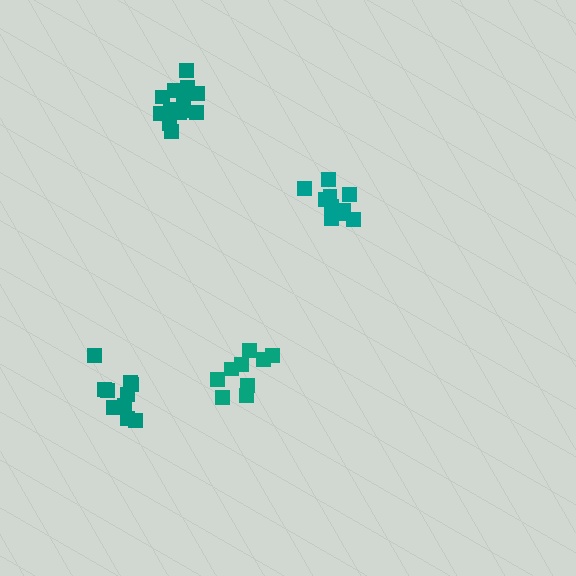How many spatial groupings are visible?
There are 4 spatial groupings.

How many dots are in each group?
Group 1: 9 dots, Group 2: 13 dots, Group 3: 10 dots, Group 4: 10 dots (42 total).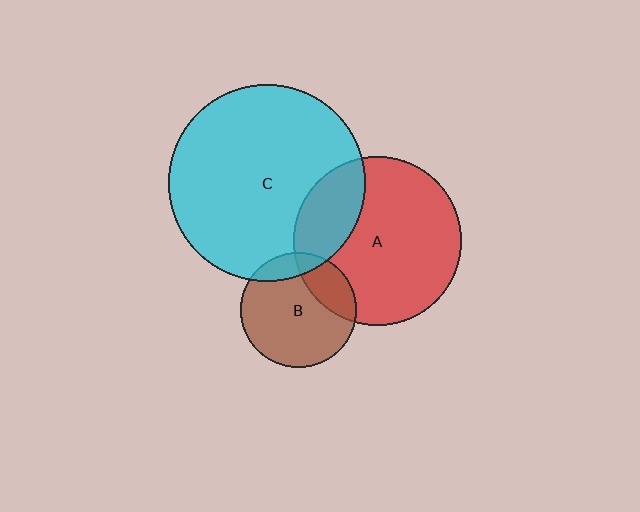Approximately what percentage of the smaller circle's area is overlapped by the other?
Approximately 25%.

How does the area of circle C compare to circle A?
Approximately 1.4 times.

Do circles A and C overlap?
Yes.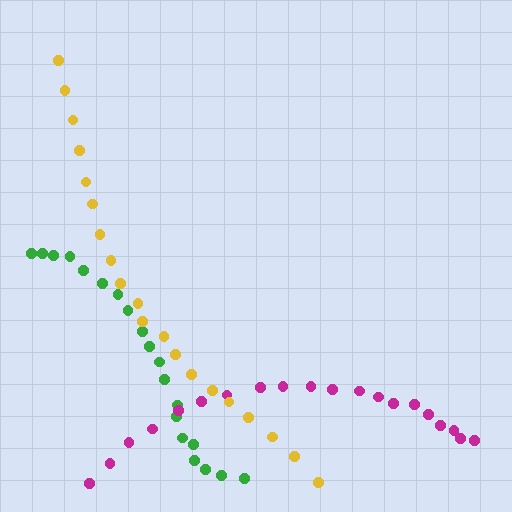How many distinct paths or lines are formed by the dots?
There are 3 distinct paths.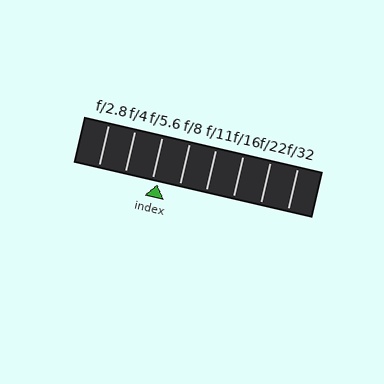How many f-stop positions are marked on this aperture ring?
There are 8 f-stop positions marked.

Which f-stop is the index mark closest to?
The index mark is closest to f/5.6.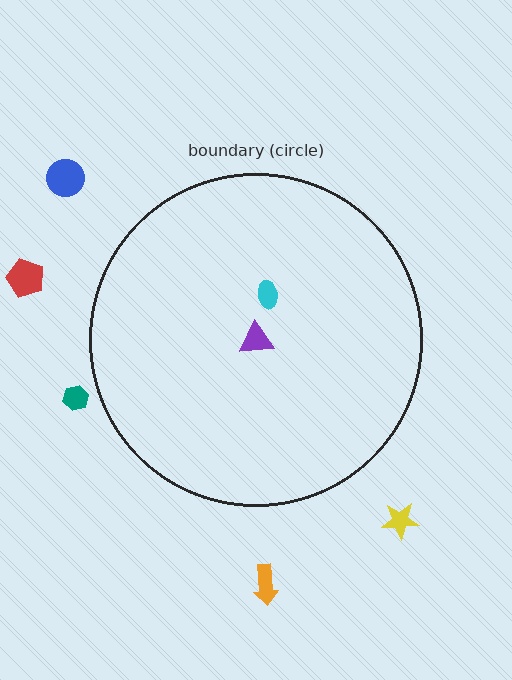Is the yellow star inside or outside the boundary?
Outside.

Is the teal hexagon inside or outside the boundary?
Outside.